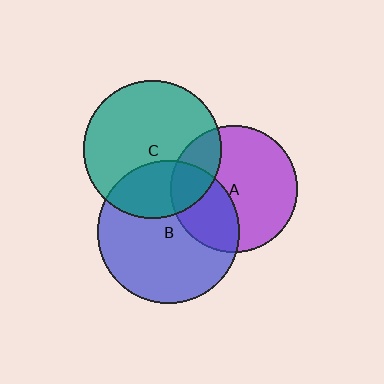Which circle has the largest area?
Circle B (blue).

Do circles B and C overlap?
Yes.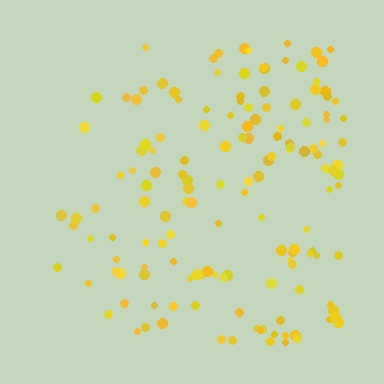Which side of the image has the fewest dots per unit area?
The left.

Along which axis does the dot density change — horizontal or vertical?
Horizontal.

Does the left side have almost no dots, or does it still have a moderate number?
Still a moderate number, just noticeably fewer than the right.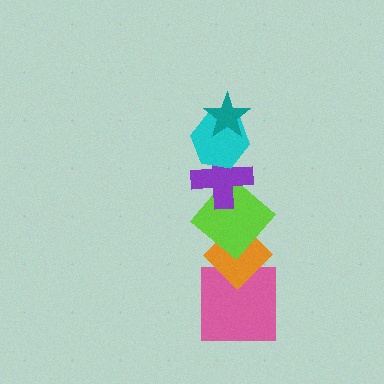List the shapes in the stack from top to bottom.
From top to bottom: the teal star, the cyan hexagon, the purple cross, the lime diamond, the orange diamond, the pink square.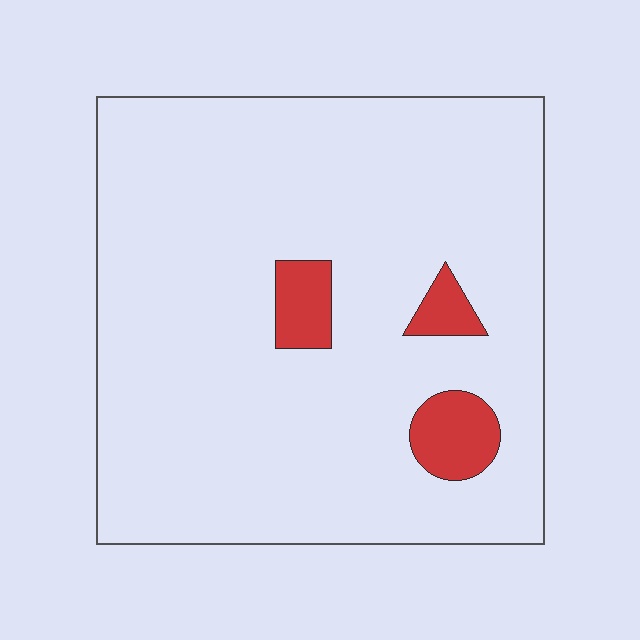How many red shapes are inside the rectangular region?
3.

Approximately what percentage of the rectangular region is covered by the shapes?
Approximately 5%.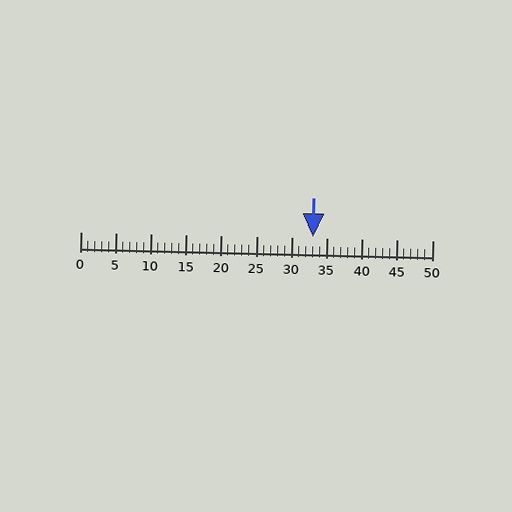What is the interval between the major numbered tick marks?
The major tick marks are spaced 5 units apart.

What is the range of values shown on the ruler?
The ruler shows values from 0 to 50.